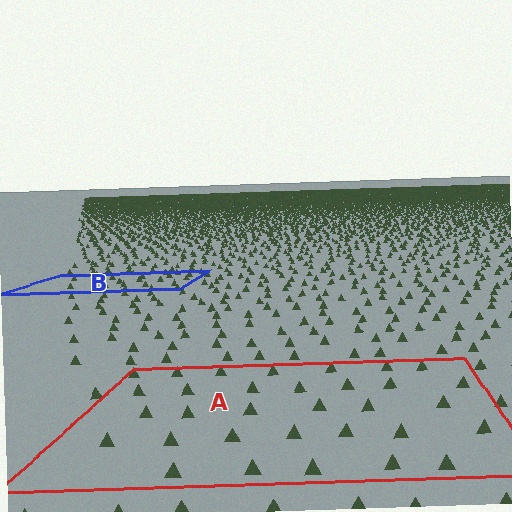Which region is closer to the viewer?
Region A is closer. The texture elements there are larger and more spread out.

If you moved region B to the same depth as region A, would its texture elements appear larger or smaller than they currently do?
They would appear larger. At a closer depth, the same texture elements are projected at a bigger on-screen size.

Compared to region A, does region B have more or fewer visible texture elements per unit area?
Region B has more texture elements per unit area — they are packed more densely because it is farther away.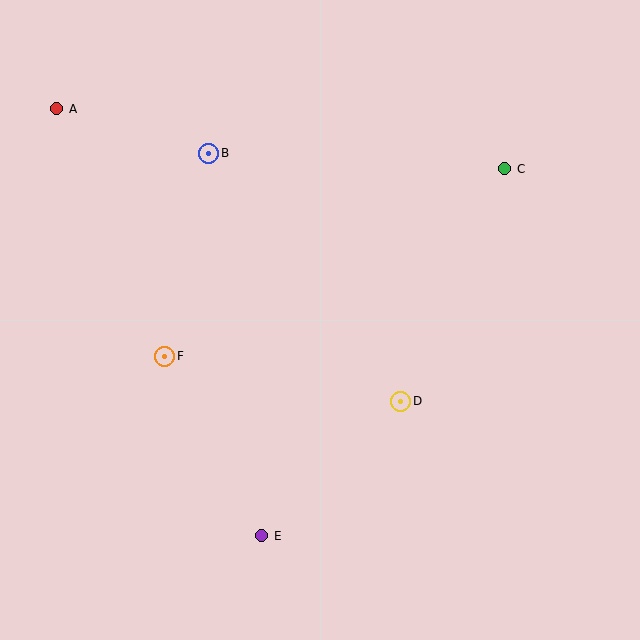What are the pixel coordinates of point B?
Point B is at (209, 153).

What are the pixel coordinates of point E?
Point E is at (262, 536).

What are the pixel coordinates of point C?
Point C is at (505, 169).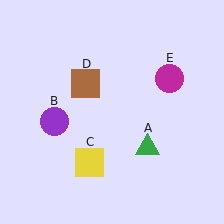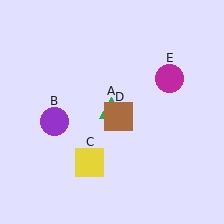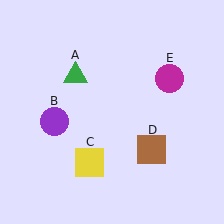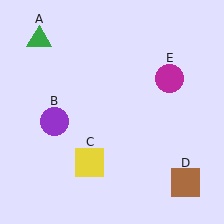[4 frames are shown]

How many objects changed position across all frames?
2 objects changed position: green triangle (object A), brown square (object D).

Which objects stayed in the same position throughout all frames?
Purple circle (object B) and yellow square (object C) and magenta circle (object E) remained stationary.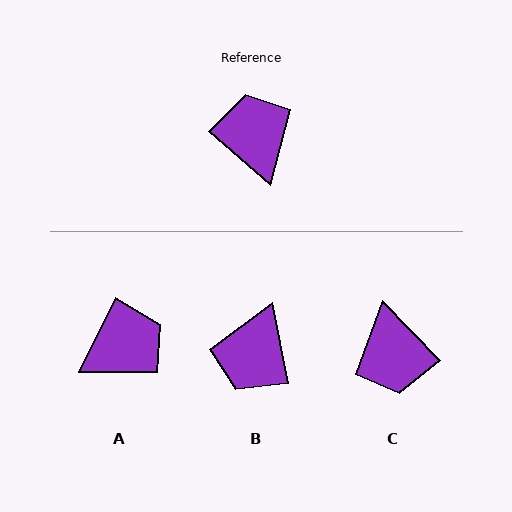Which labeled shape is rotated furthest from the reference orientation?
C, about 175 degrees away.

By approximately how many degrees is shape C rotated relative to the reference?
Approximately 175 degrees counter-clockwise.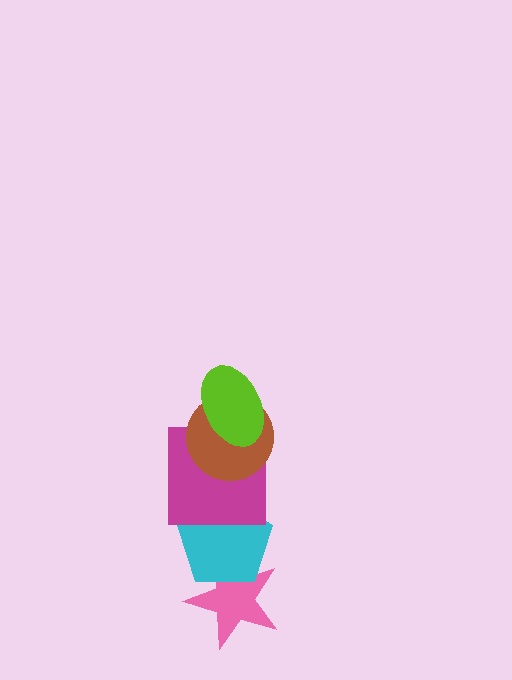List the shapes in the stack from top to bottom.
From top to bottom: the lime ellipse, the brown circle, the magenta square, the cyan pentagon, the pink star.